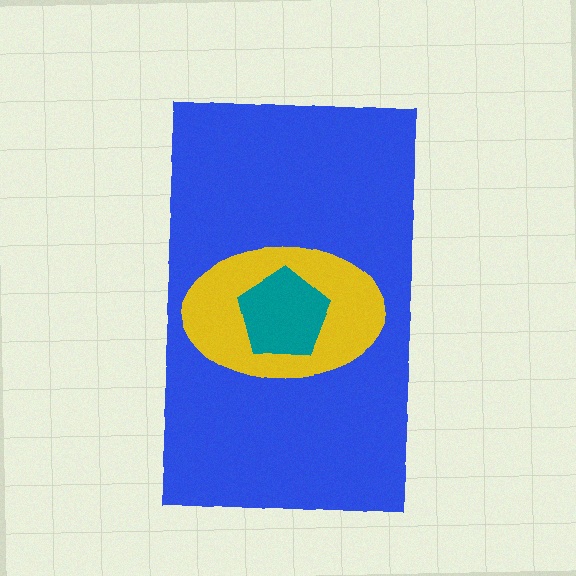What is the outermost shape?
The blue rectangle.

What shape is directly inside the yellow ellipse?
The teal pentagon.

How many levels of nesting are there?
3.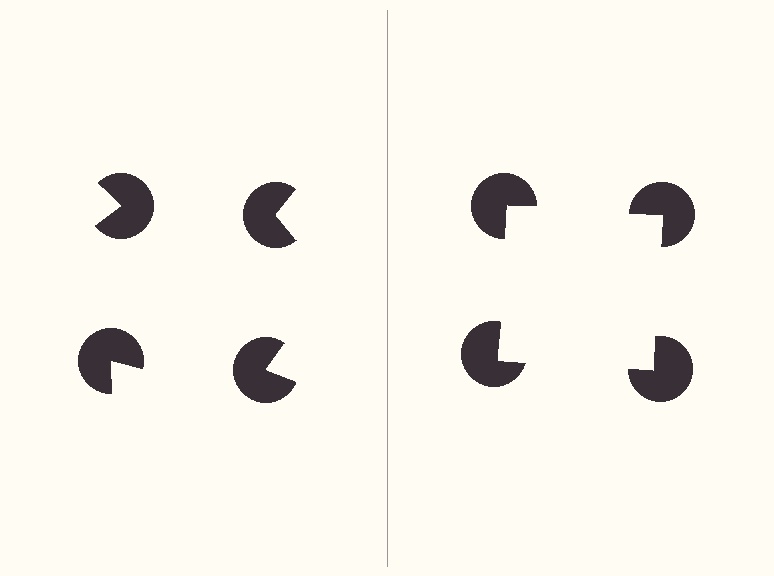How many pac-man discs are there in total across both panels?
8 — 4 on each side.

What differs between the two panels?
The pac-man discs are positioned identically on both sides; only the wedge orientations differ. On the right they align to a square; on the left they are misaligned.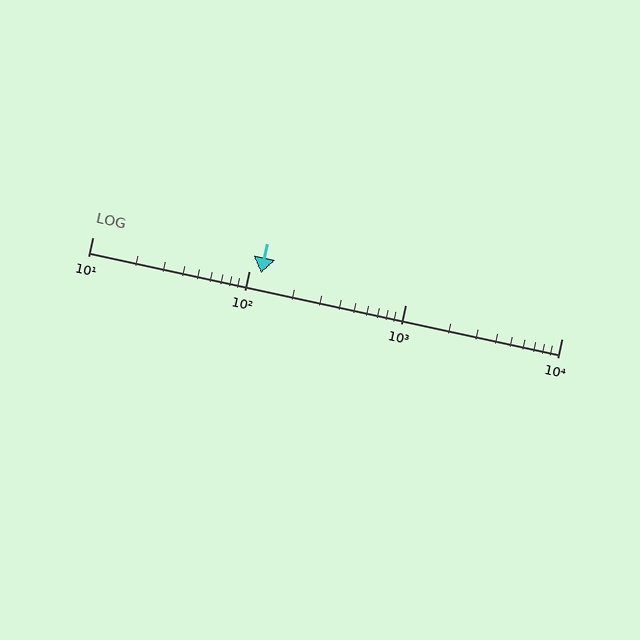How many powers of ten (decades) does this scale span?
The scale spans 3 decades, from 10 to 10000.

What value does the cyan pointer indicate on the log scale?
The pointer indicates approximately 120.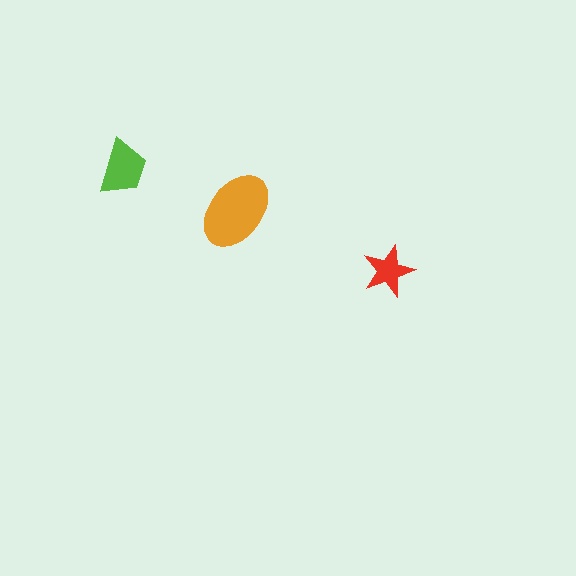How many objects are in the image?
There are 3 objects in the image.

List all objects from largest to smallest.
The orange ellipse, the lime trapezoid, the red star.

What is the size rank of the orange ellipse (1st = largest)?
1st.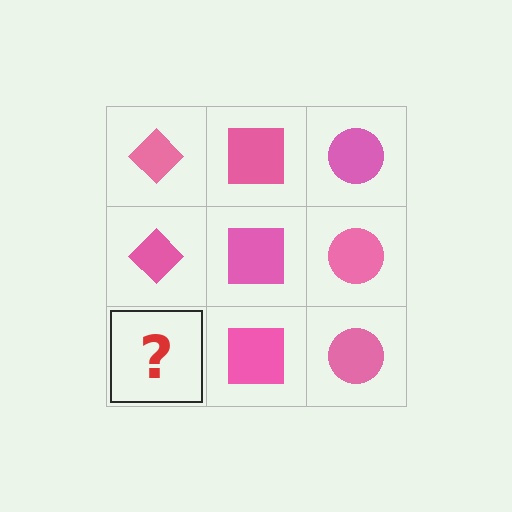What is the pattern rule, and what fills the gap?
The rule is that each column has a consistent shape. The gap should be filled with a pink diamond.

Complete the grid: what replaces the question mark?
The question mark should be replaced with a pink diamond.